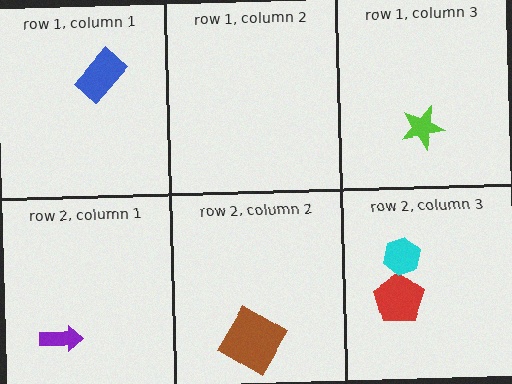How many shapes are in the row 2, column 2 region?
1.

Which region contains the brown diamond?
The row 2, column 2 region.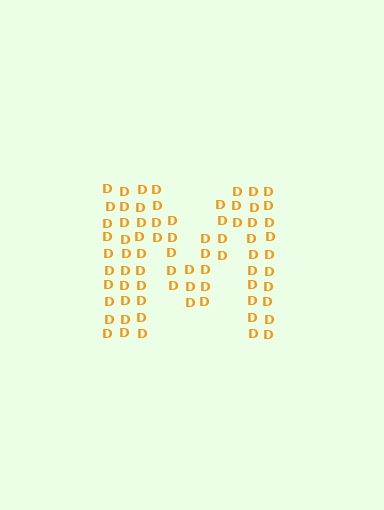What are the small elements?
The small elements are letter D's.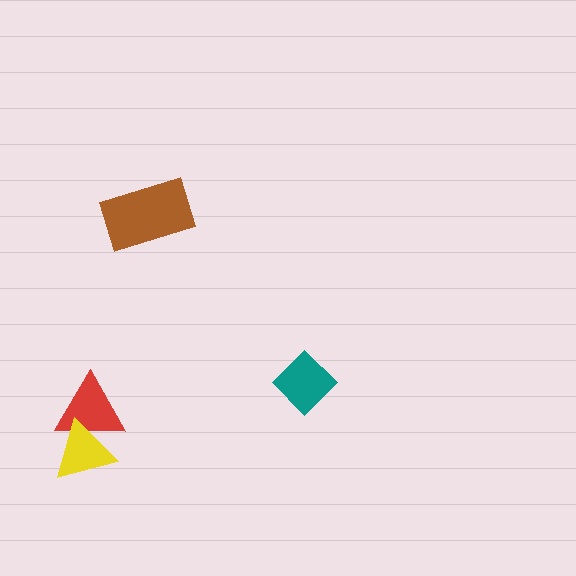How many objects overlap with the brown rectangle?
0 objects overlap with the brown rectangle.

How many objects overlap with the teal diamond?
0 objects overlap with the teal diamond.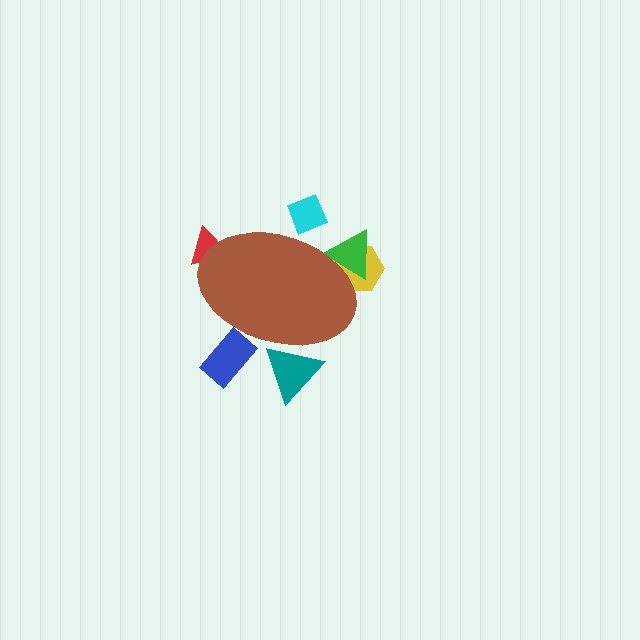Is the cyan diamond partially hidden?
Yes, the cyan diamond is partially hidden behind the brown ellipse.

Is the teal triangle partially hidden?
Yes, the teal triangle is partially hidden behind the brown ellipse.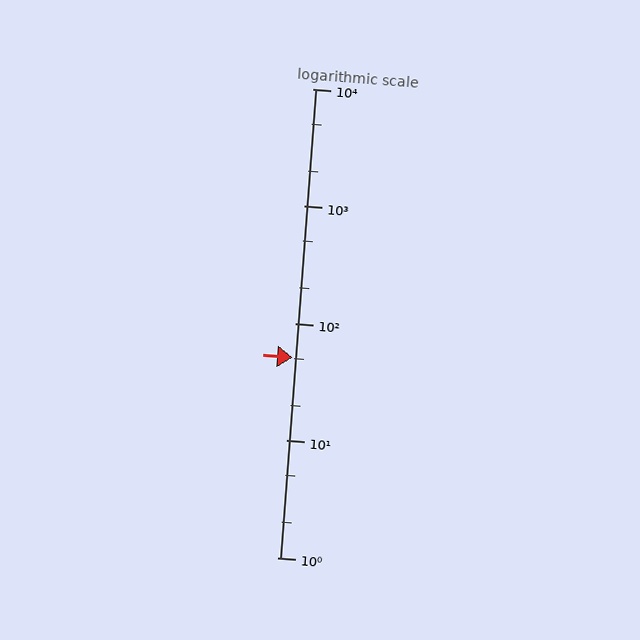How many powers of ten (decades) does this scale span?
The scale spans 4 decades, from 1 to 10000.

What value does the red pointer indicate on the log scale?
The pointer indicates approximately 51.